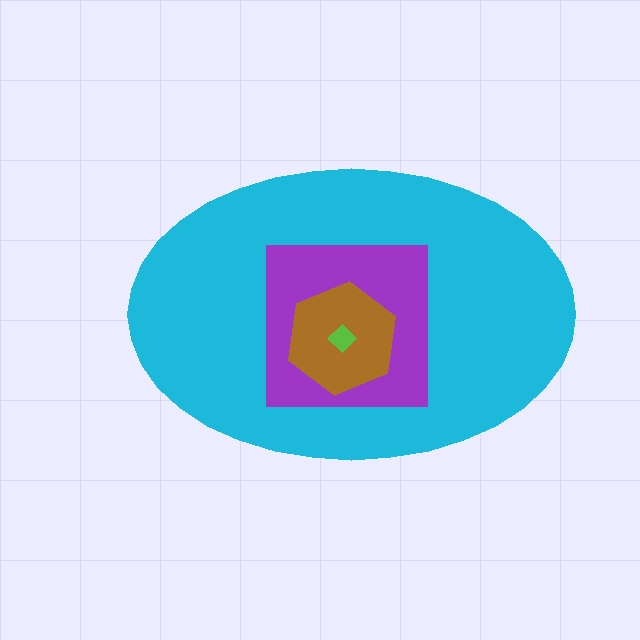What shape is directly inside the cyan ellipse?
The purple square.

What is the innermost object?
The lime diamond.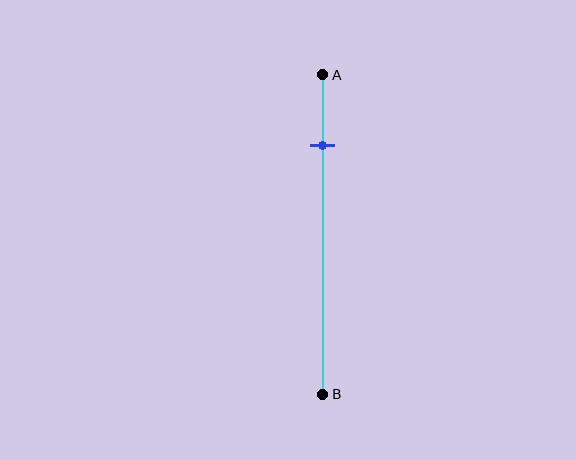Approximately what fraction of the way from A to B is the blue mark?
The blue mark is approximately 20% of the way from A to B.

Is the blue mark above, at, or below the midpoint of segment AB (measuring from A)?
The blue mark is above the midpoint of segment AB.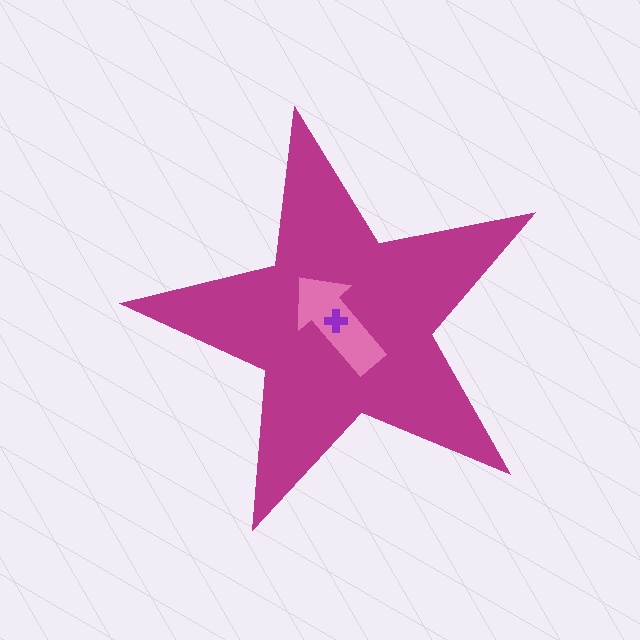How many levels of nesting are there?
3.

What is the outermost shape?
The magenta star.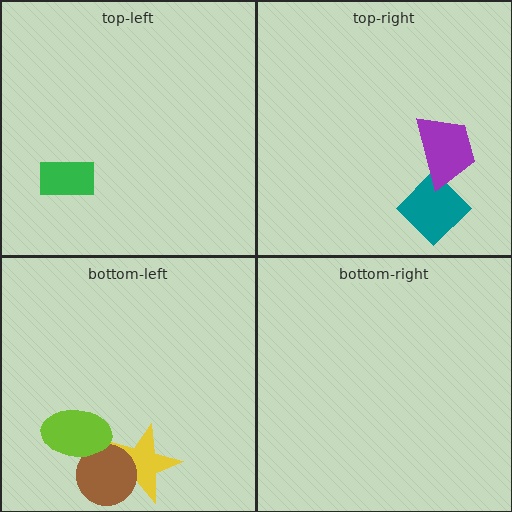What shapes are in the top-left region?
The green rectangle.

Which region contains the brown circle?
The bottom-left region.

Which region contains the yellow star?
The bottom-left region.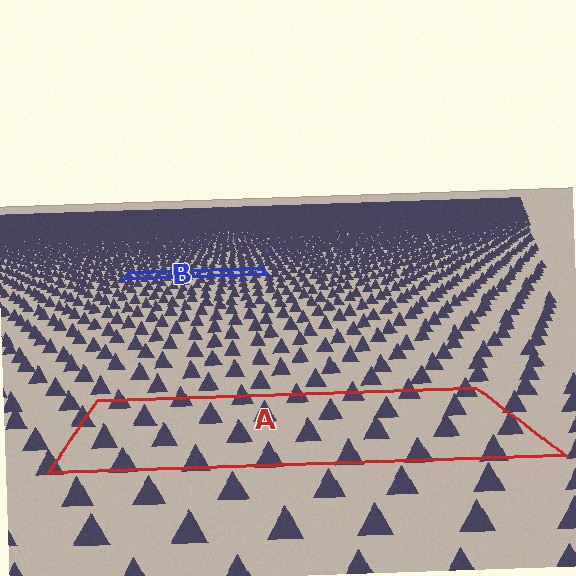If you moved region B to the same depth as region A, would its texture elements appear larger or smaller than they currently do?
They would appear larger. At a closer depth, the same texture elements are projected at a bigger on-screen size.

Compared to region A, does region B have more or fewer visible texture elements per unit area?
Region B has more texture elements per unit area — they are packed more densely because it is farther away.